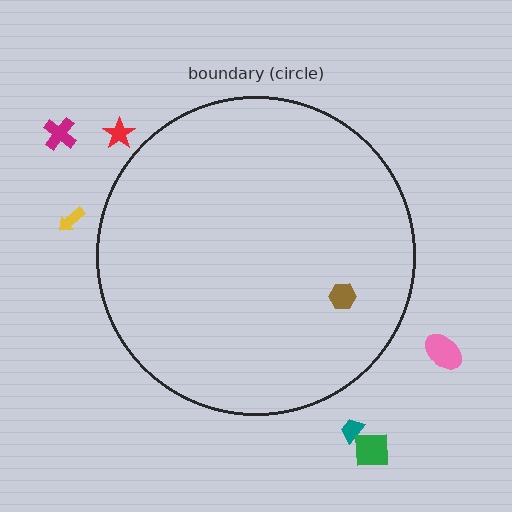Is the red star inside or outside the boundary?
Outside.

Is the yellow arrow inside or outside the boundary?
Outside.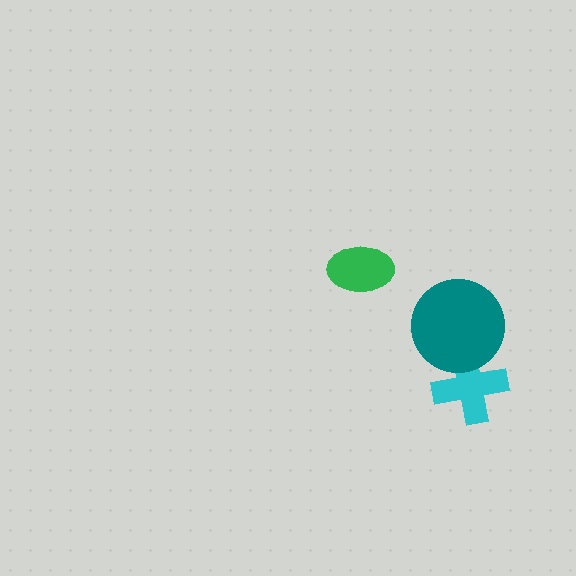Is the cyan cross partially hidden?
Yes, it is partially covered by another shape.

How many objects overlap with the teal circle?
1 object overlaps with the teal circle.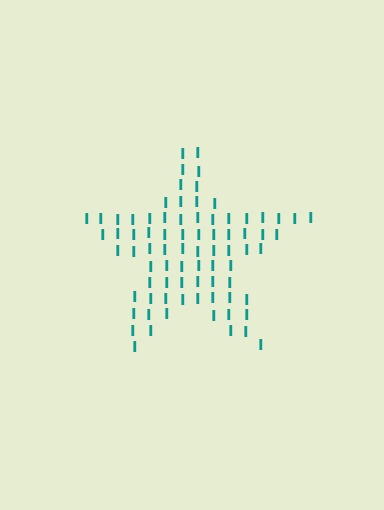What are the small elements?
The small elements are letter I's.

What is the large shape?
The large shape is a star.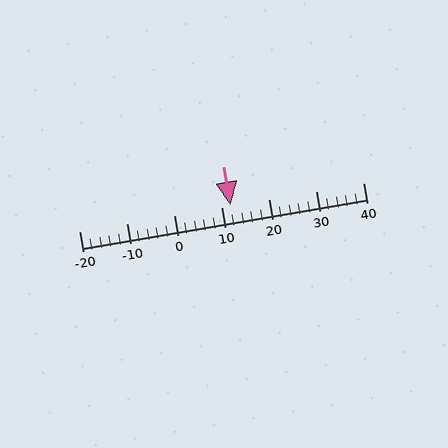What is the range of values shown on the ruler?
The ruler shows values from -20 to 40.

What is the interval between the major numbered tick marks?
The major tick marks are spaced 10 units apart.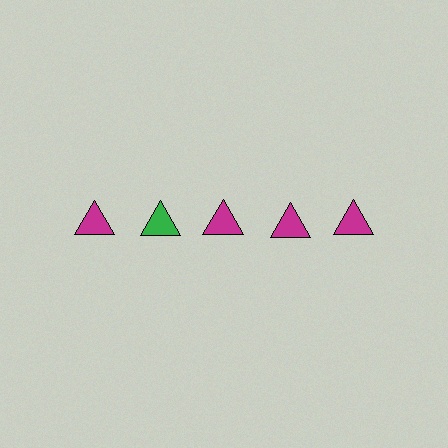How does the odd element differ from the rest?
It has a different color: green instead of magenta.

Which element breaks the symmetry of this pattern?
The green triangle in the top row, second from left column breaks the symmetry. All other shapes are magenta triangles.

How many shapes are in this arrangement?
There are 5 shapes arranged in a grid pattern.